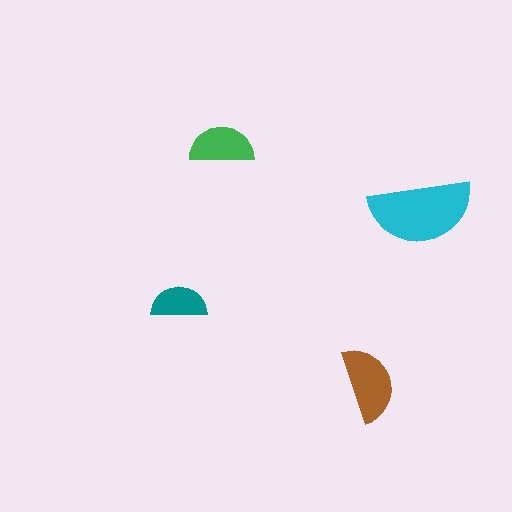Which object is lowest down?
The brown semicircle is bottommost.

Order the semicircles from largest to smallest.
the cyan one, the brown one, the green one, the teal one.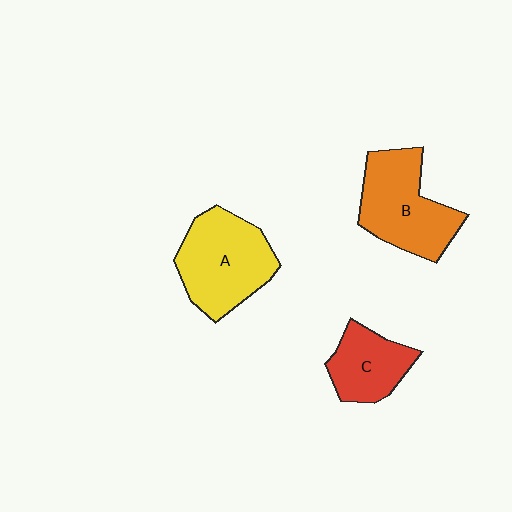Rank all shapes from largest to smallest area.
From largest to smallest: A (yellow), B (orange), C (red).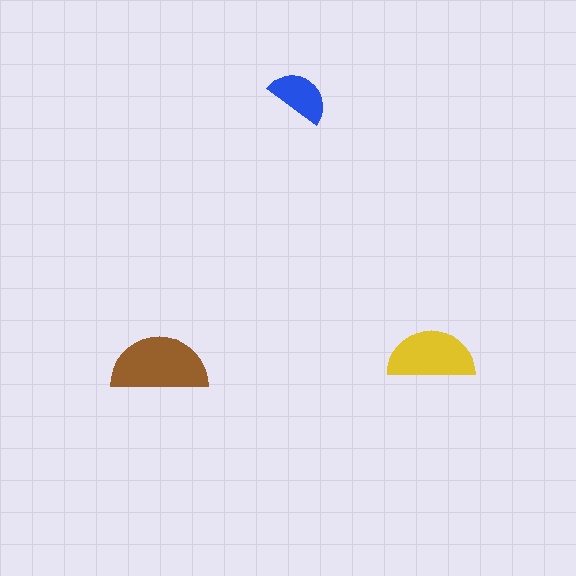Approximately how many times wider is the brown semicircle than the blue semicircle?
About 1.5 times wider.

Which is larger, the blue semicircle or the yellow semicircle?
The yellow one.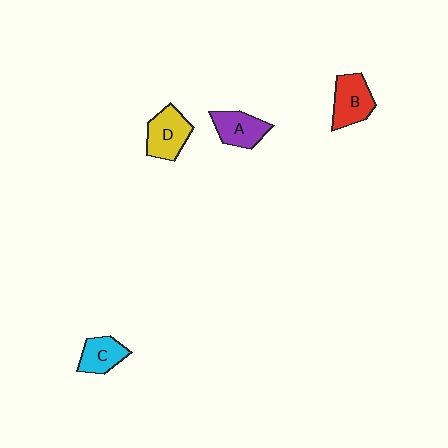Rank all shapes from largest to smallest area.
From largest to smallest: D (yellow), B (red), A (purple), C (cyan).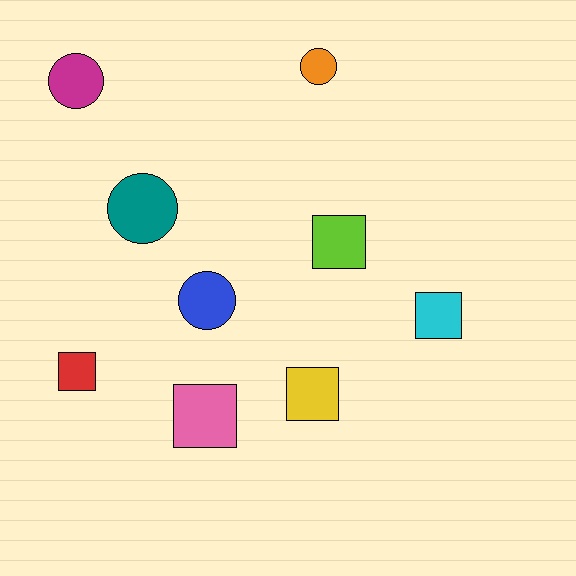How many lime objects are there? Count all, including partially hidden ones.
There is 1 lime object.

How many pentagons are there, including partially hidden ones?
There are no pentagons.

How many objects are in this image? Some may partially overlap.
There are 9 objects.